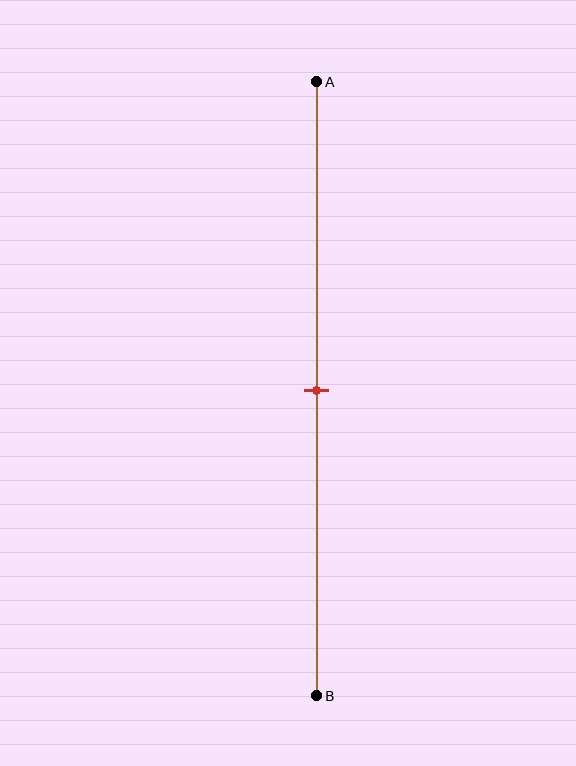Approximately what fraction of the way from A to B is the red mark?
The red mark is approximately 50% of the way from A to B.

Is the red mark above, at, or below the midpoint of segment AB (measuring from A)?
The red mark is approximately at the midpoint of segment AB.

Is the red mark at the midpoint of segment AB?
Yes, the mark is approximately at the midpoint.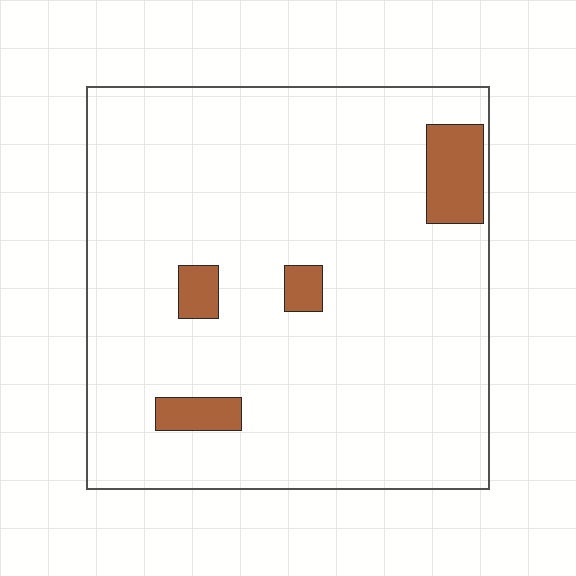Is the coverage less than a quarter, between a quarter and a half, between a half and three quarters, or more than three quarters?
Less than a quarter.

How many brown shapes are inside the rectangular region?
4.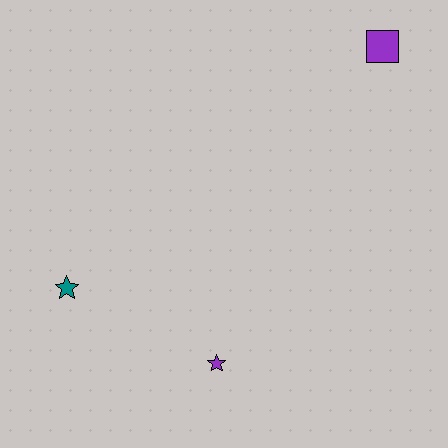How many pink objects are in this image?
There are no pink objects.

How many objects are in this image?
There are 3 objects.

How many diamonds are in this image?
There are no diamonds.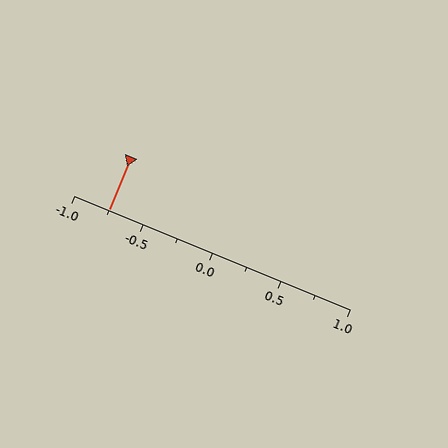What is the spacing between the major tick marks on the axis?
The major ticks are spaced 0.5 apart.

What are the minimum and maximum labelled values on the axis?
The axis runs from -1.0 to 1.0.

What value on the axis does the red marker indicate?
The marker indicates approximately -0.75.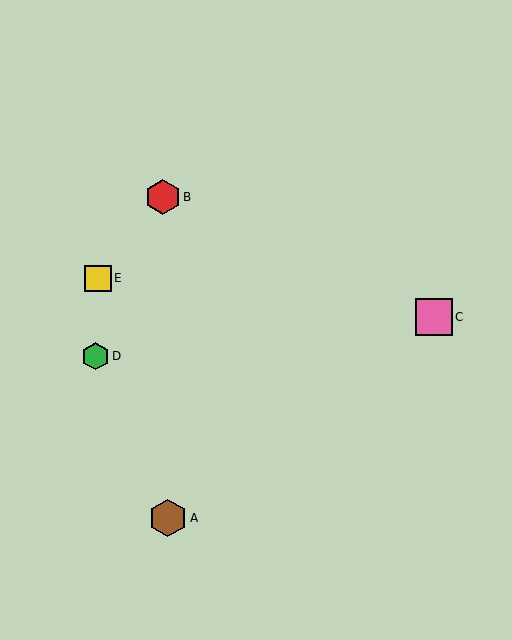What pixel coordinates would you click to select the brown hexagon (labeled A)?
Click at (168, 518) to select the brown hexagon A.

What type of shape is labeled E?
Shape E is a yellow square.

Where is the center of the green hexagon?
The center of the green hexagon is at (95, 356).